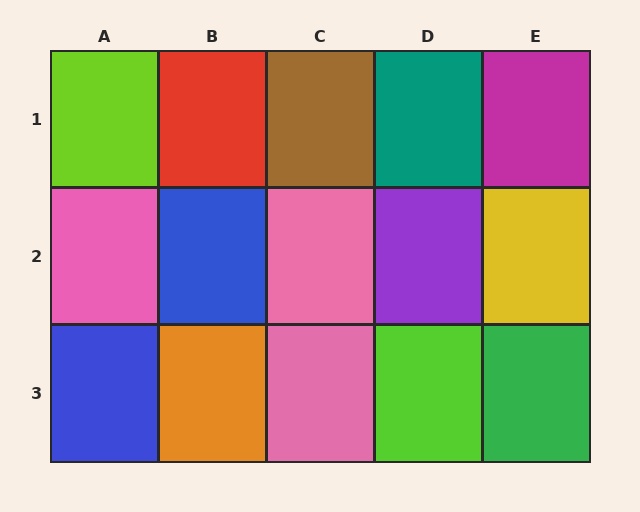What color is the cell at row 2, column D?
Purple.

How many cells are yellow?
1 cell is yellow.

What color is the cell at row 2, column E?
Yellow.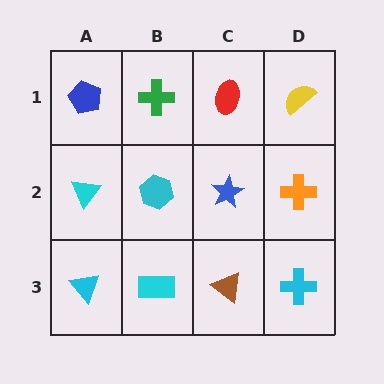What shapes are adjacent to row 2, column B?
A green cross (row 1, column B), a cyan rectangle (row 3, column B), a cyan triangle (row 2, column A), a blue star (row 2, column C).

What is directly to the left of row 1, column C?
A green cross.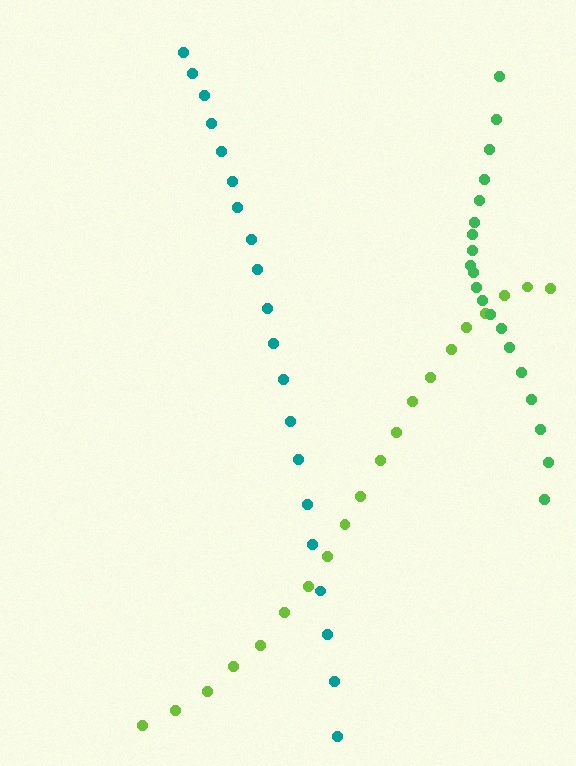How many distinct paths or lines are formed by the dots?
There are 3 distinct paths.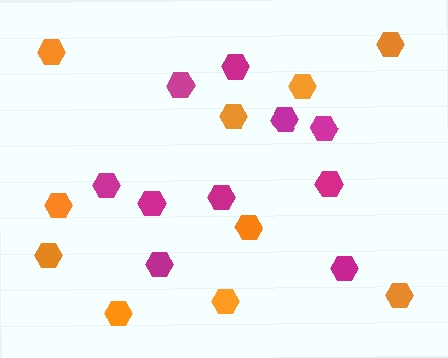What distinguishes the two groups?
There are 2 groups: one group of magenta hexagons (10) and one group of orange hexagons (10).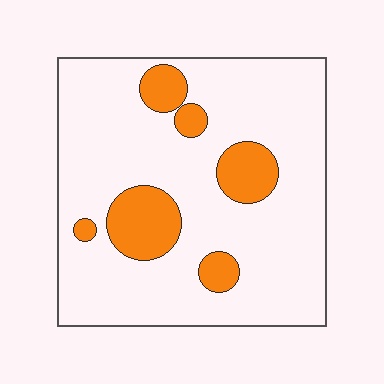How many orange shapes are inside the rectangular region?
6.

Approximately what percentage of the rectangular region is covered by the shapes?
Approximately 15%.